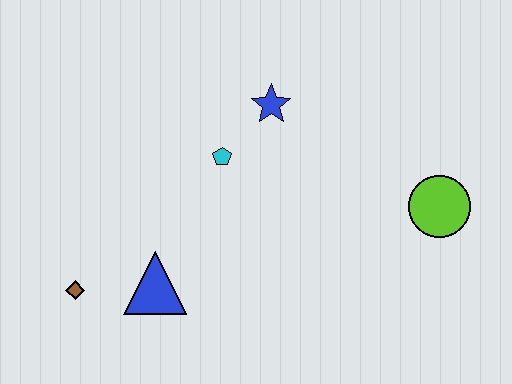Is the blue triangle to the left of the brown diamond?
No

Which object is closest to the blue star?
The cyan pentagon is closest to the blue star.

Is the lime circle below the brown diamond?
No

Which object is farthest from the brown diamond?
The lime circle is farthest from the brown diamond.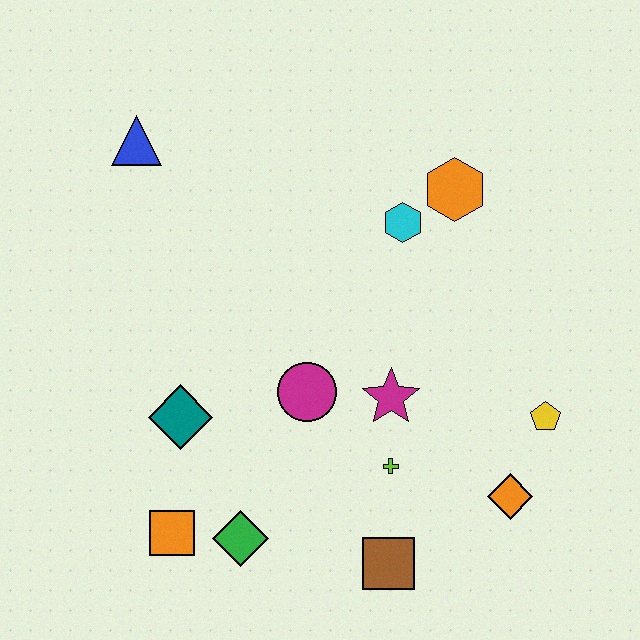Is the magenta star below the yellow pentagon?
No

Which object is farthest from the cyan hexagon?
The orange square is farthest from the cyan hexagon.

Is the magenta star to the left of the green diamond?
No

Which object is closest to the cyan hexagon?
The orange hexagon is closest to the cyan hexagon.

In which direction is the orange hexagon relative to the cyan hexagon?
The orange hexagon is to the right of the cyan hexagon.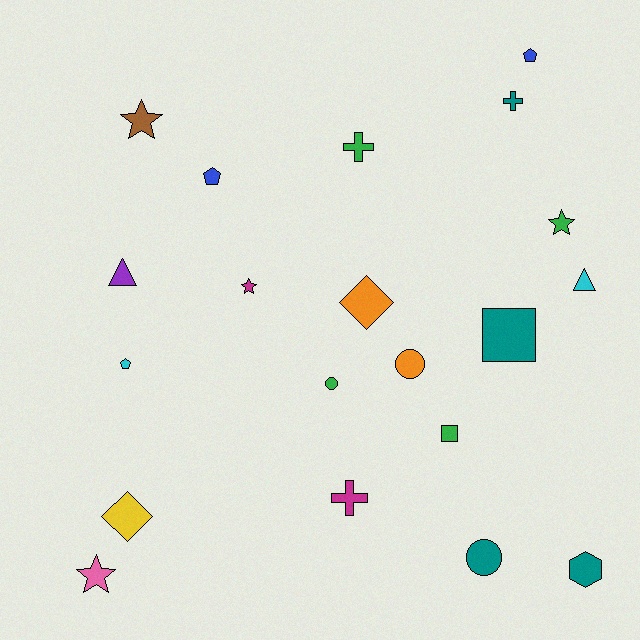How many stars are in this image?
There are 4 stars.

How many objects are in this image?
There are 20 objects.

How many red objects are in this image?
There are no red objects.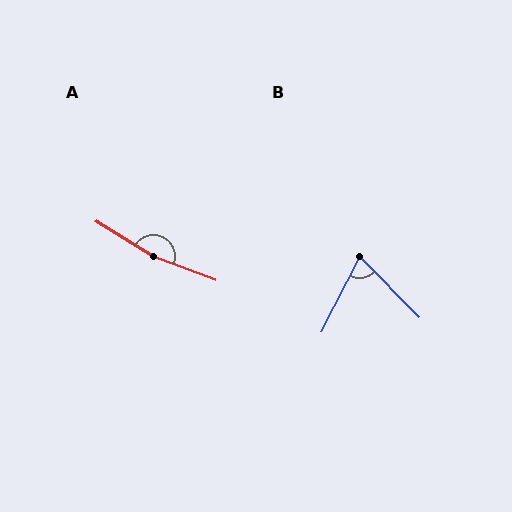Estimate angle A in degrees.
Approximately 169 degrees.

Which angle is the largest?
A, at approximately 169 degrees.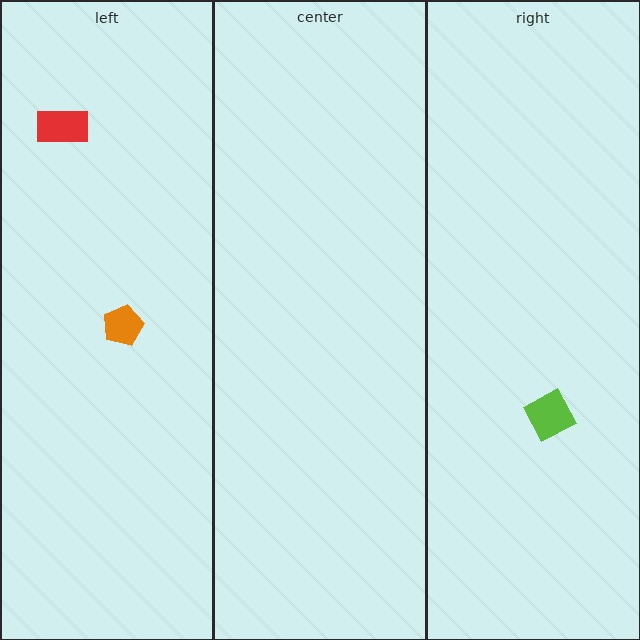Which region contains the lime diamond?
The right region.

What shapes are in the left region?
The orange pentagon, the red rectangle.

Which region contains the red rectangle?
The left region.